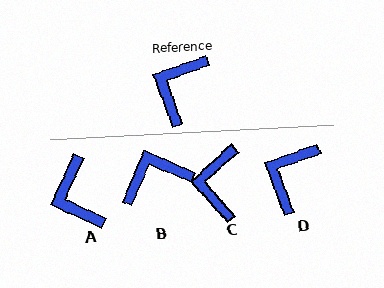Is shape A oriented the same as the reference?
No, it is off by about 45 degrees.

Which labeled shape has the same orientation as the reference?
D.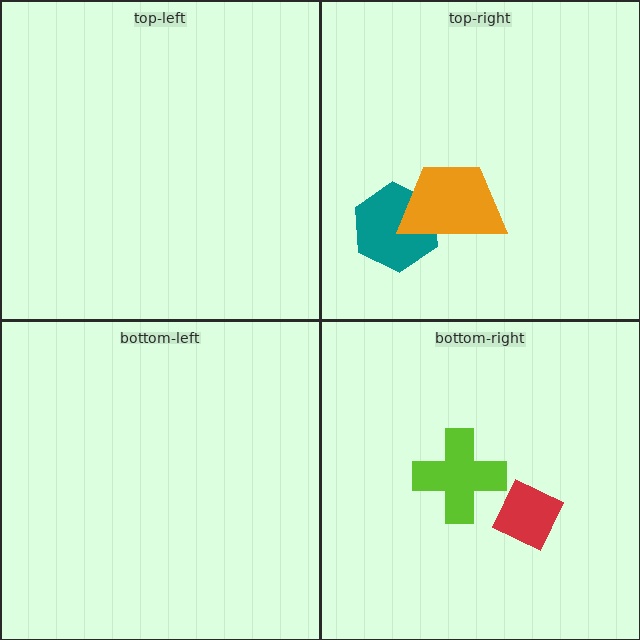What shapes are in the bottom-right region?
The red diamond, the lime cross.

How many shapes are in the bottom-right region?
2.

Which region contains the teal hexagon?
The top-right region.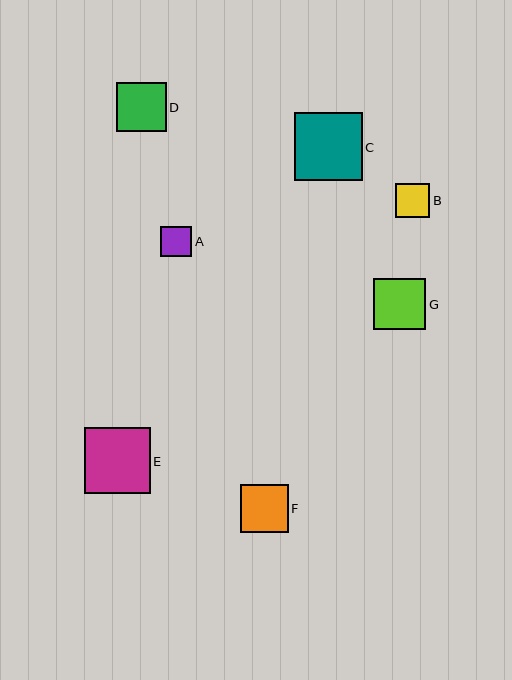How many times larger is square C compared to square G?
Square C is approximately 1.3 times the size of square G.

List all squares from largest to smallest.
From largest to smallest: C, E, G, D, F, B, A.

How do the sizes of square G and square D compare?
Square G and square D are approximately the same size.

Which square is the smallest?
Square A is the smallest with a size of approximately 31 pixels.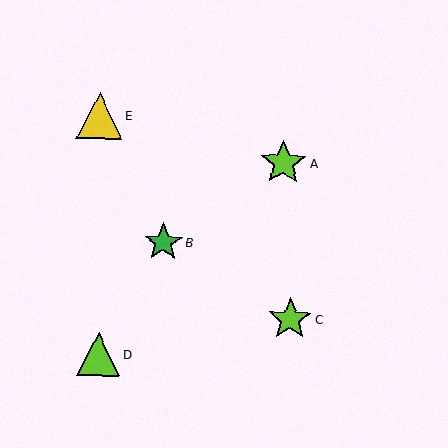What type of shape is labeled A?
Shape A is a lime star.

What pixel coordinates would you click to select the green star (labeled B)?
Click at (163, 242) to select the green star B.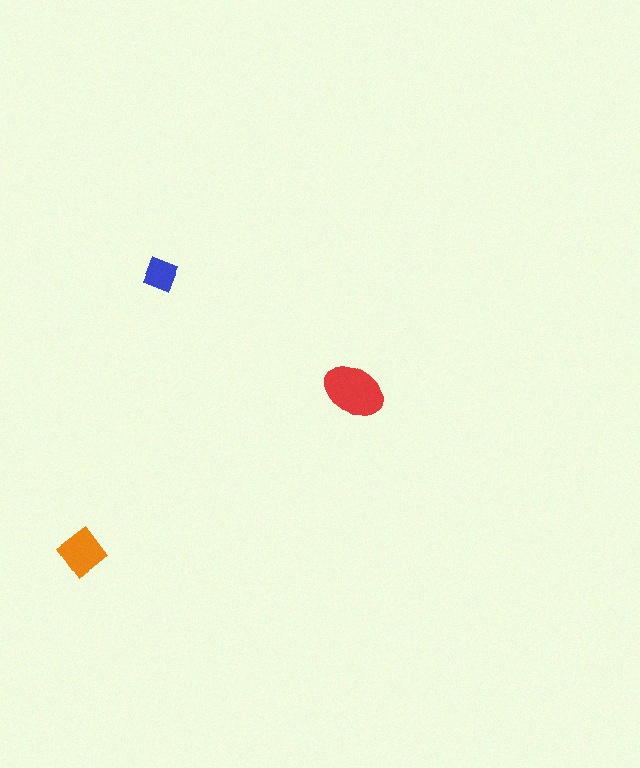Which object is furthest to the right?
The red ellipse is rightmost.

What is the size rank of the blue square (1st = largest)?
3rd.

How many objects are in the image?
There are 3 objects in the image.